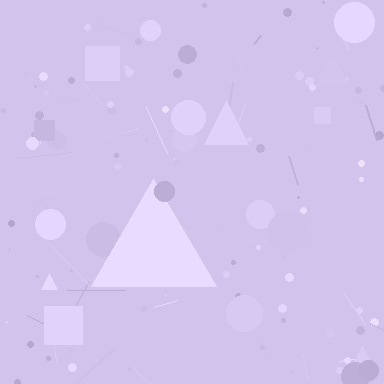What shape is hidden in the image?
A triangle is hidden in the image.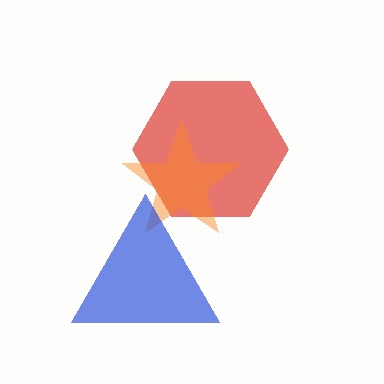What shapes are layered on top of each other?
The layered shapes are: a red hexagon, an orange star, a blue triangle.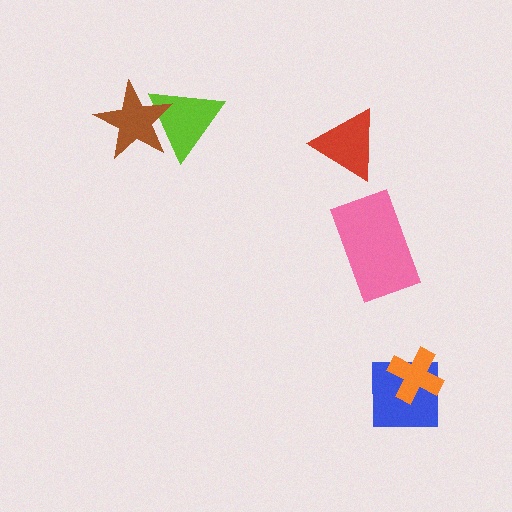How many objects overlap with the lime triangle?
1 object overlaps with the lime triangle.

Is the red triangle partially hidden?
No, no other shape covers it.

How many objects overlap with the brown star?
1 object overlaps with the brown star.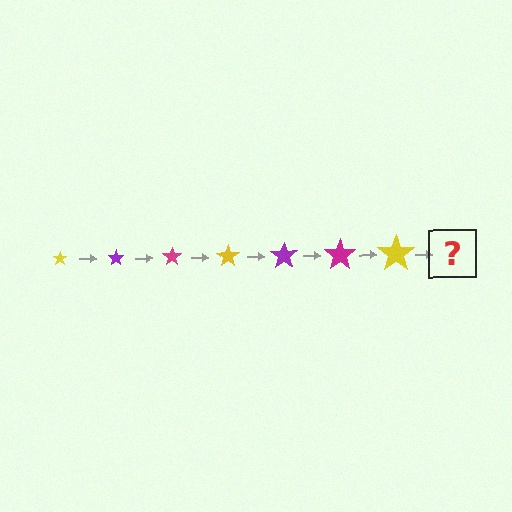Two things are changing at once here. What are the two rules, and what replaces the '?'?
The two rules are that the star grows larger each step and the color cycles through yellow, purple, and magenta. The '?' should be a purple star, larger than the previous one.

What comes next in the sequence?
The next element should be a purple star, larger than the previous one.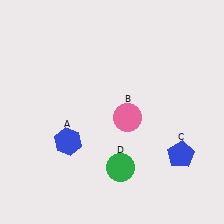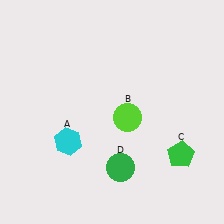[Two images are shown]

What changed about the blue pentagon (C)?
In Image 1, C is blue. In Image 2, it changed to green.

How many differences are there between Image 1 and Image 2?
There are 3 differences between the two images.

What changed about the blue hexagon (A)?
In Image 1, A is blue. In Image 2, it changed to cyan.